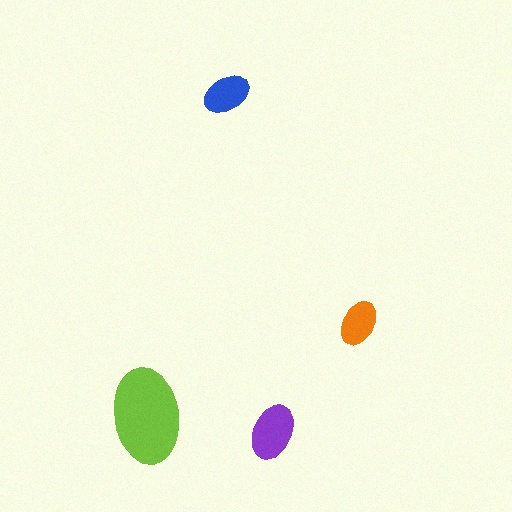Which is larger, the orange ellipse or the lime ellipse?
The lime one.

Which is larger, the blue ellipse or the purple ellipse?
The purple one.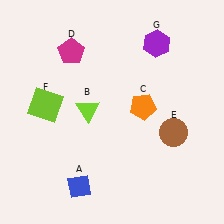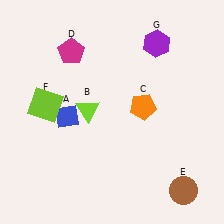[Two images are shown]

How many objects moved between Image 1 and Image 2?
2 objects moved between the two images.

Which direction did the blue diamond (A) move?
The blue diamond (A) moved up.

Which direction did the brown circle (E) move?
The brown circle (E) moved down.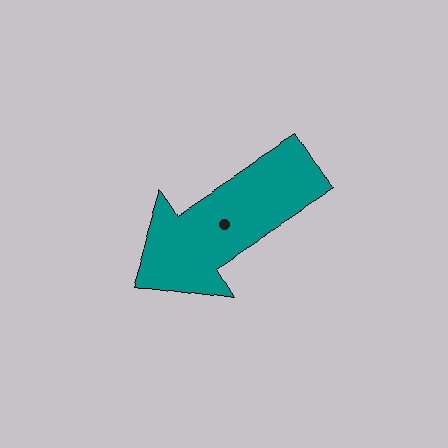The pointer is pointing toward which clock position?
Roughly 8 o'clock.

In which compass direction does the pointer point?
Southwest.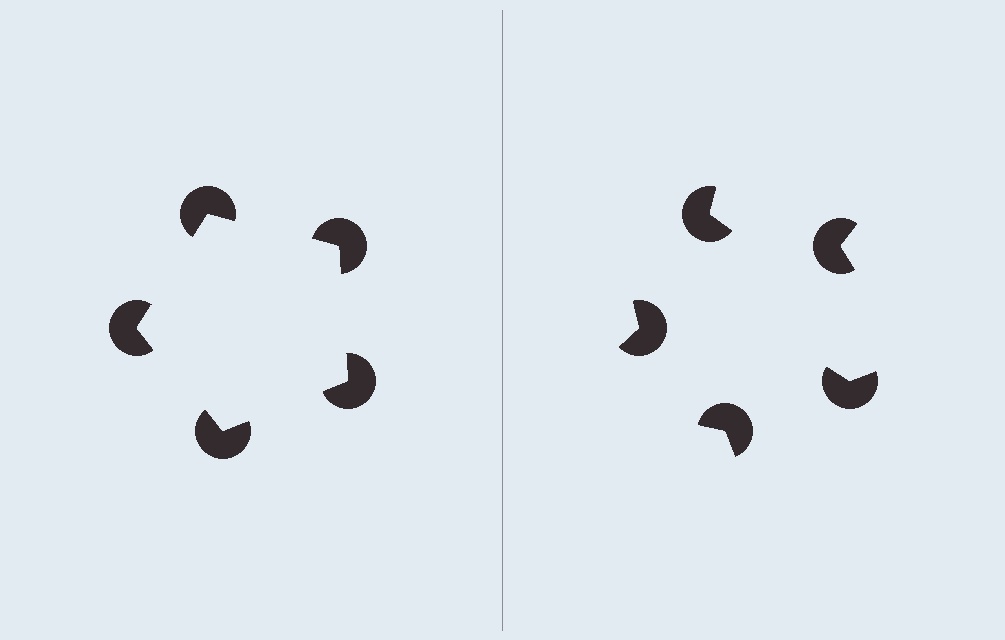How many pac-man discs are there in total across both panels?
10 — 5 on each side.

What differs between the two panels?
The pac-man discs are positioned identically on both sides; only the wedge orientations differ. On the left they align to a pentagon; on the right they are misaligned.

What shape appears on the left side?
An illusory pentagon.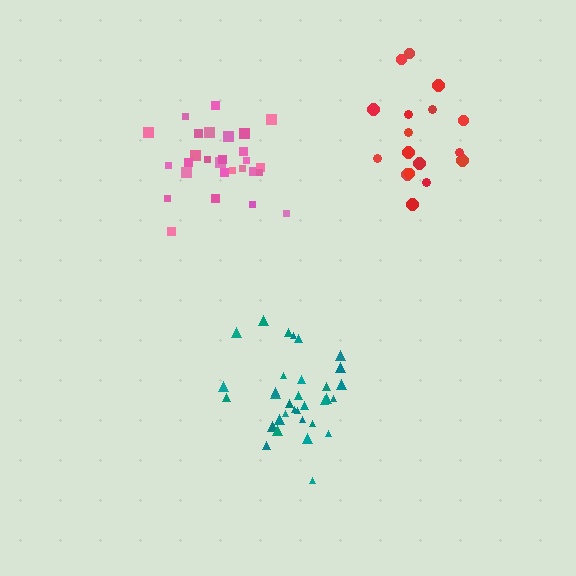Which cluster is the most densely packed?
Teal.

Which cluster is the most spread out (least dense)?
Red.